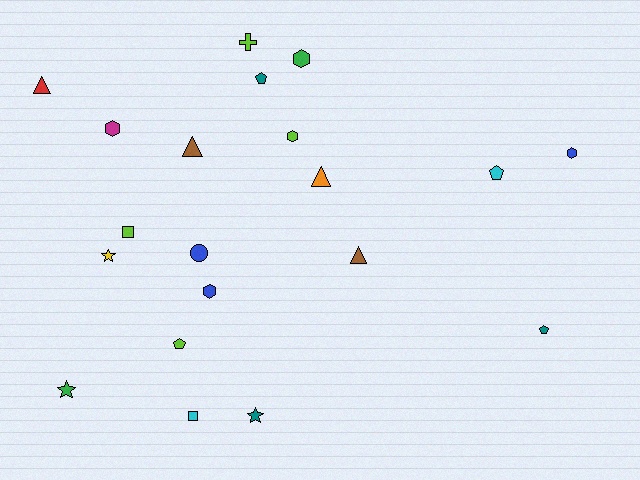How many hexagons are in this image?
There are 5 hexagons.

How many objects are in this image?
There are 20 objects.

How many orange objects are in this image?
There is 1 orange object.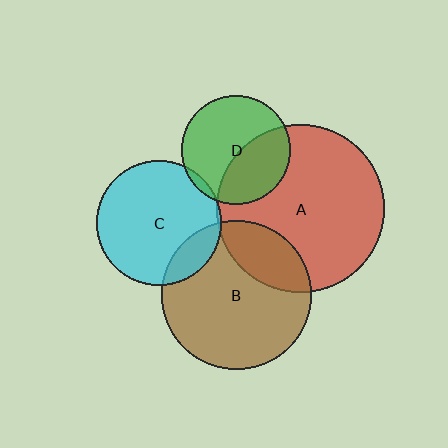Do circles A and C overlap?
Yes.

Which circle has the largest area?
Circle A (red).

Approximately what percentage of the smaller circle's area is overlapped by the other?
Approximately 5%.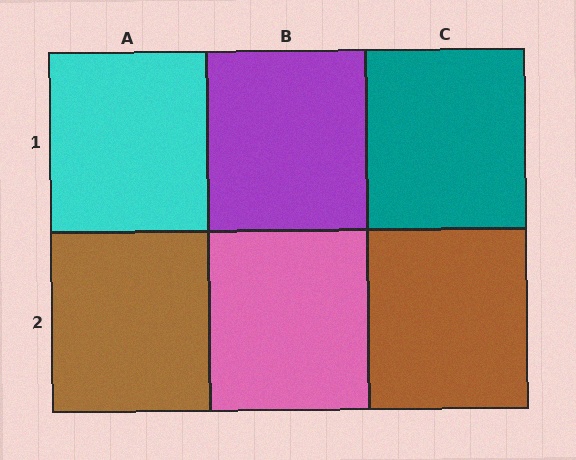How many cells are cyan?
1 cell is cyan.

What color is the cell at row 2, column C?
Brown.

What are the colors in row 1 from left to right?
Cyan, purple, teal.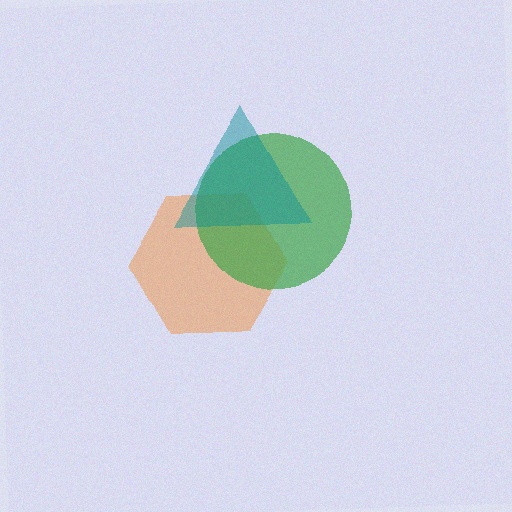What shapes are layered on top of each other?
The layered shapes are: an orange hexagon, a green circle, a teal triangle.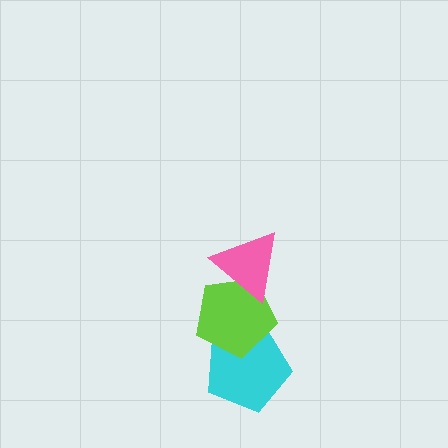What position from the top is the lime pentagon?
The lime pentagon is 2nd from the top.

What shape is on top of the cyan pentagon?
The lime pentagon is on top of the cyan pentagon.